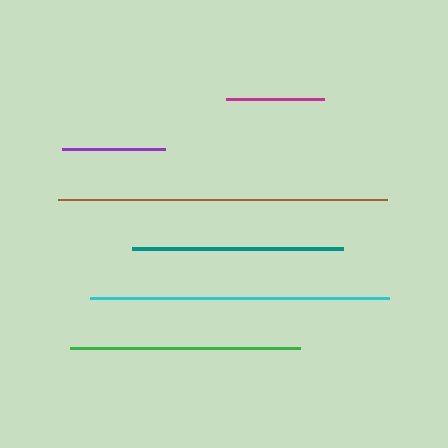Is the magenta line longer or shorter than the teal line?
The teal line is longer than the magenta line.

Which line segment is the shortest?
The magenta line is the shortest at approximately 99 pixels.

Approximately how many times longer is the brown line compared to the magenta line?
The brown line is approximately 3.3 times the length of the magenta line.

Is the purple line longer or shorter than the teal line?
The teal line is longer than the purple line.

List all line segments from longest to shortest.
From longest to shortest: brown, cyan, green, teal, purple, magenta.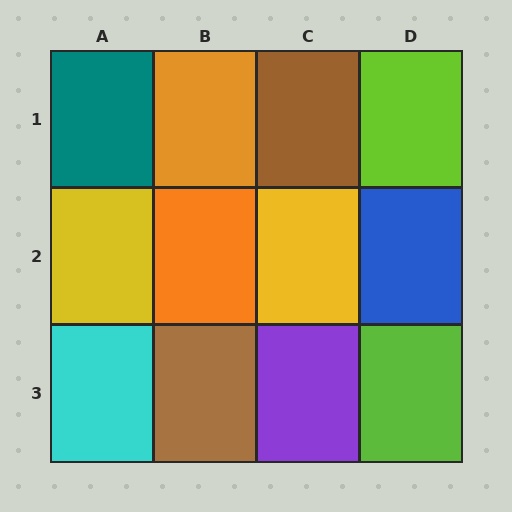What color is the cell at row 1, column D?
Lime.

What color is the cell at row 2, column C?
Yellow.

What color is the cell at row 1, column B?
Orange.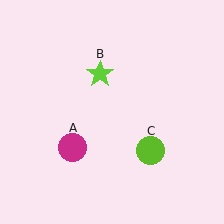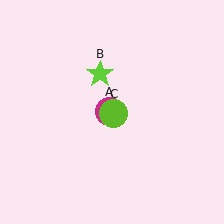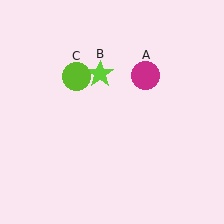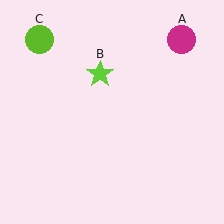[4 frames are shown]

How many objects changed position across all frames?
2 objects changed position: magenta circle (object A), lime circle (object C).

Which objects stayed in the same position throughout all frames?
Lime star (object B) remained stationary.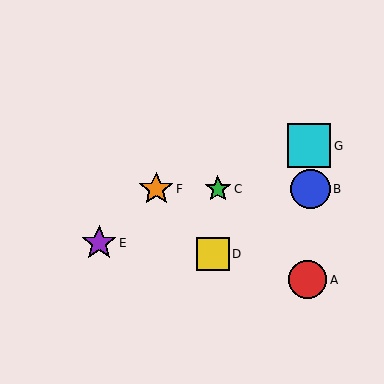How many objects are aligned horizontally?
3 objects (B, C, F) are aligned horizontally.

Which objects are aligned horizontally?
Objects B, C, F are aligned horizontally.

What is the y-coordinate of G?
Object G is at y≈146.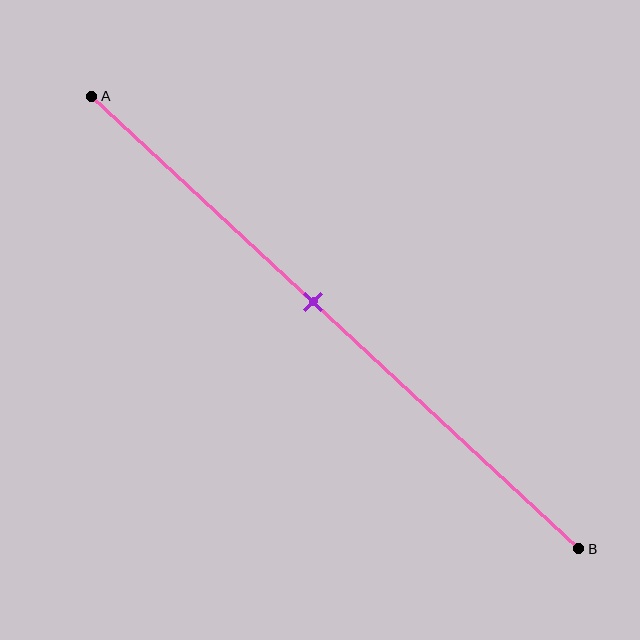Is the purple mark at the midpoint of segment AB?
No, the mark is at about 45% from A, not at the 50% midpoint.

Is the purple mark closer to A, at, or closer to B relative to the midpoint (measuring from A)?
The purple mark is closer to point A than the midpoint of segment AB.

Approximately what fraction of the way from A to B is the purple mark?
The purple mark is approximately 45% of the way from A to B.